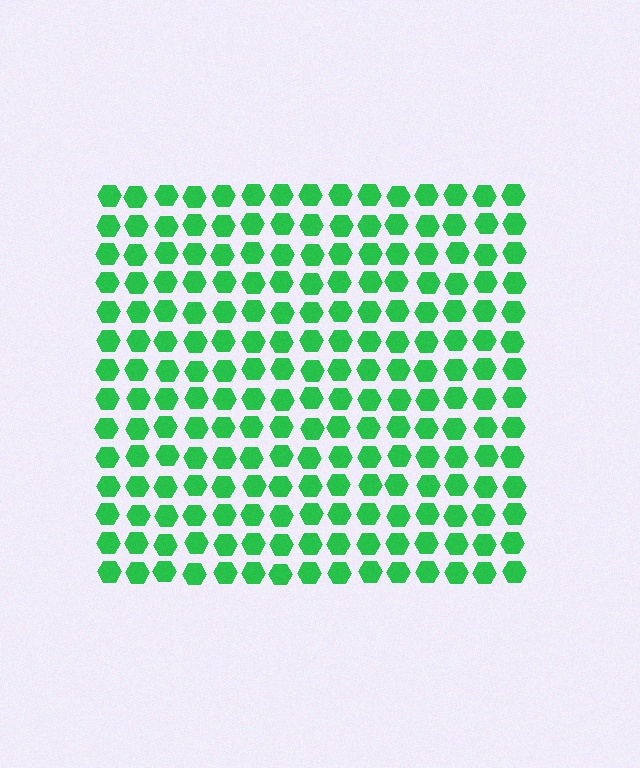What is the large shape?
The large shape is a square.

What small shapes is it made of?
It is made of small hexagons.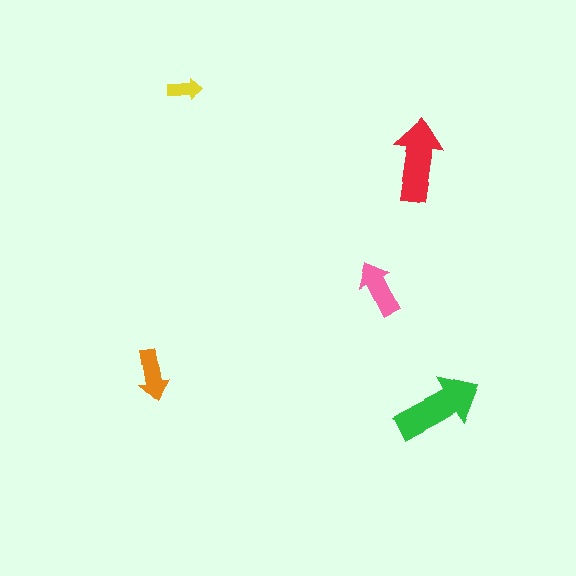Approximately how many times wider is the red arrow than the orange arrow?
About 1.5 times wider.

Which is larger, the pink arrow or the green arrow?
The green one.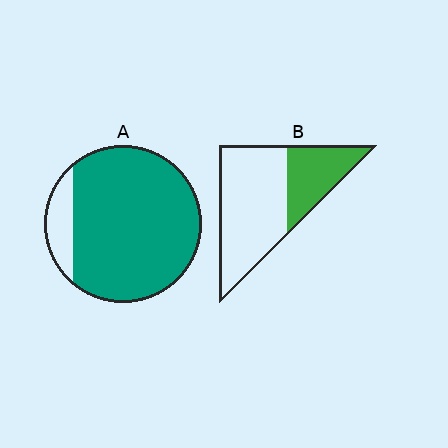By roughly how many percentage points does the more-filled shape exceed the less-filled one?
By roughly 55 percentage points (A over B).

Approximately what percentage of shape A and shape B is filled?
A is approximately 85% and B is approximately 35%.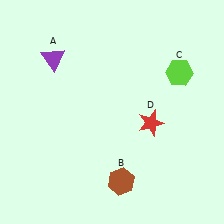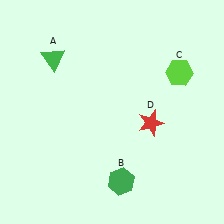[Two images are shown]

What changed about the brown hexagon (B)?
In Image 1, B is brown. In Image 2, it changed to green.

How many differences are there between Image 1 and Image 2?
There are 2 differences between the two images.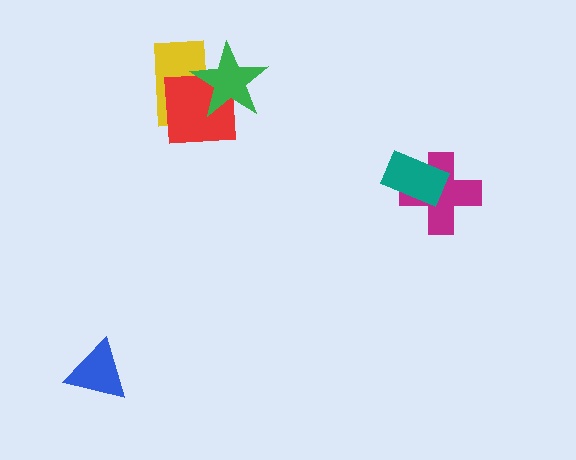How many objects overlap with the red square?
2 objects overlap with the red square.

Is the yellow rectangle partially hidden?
Yes, it is partially covered by another shape.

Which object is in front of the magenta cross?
The teal rectangle is in front of the magenta cross.